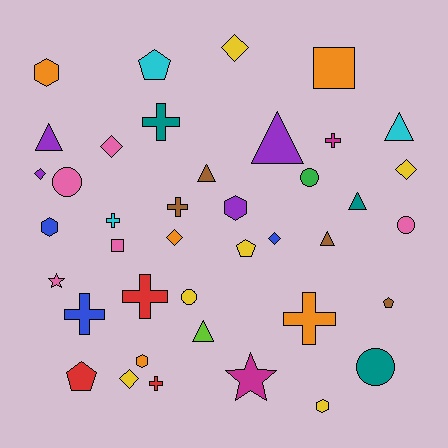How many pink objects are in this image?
There are 5 pink objects.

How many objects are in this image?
There are 40 objects.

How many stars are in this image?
There are 2 stars.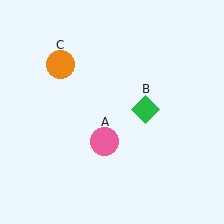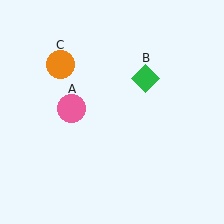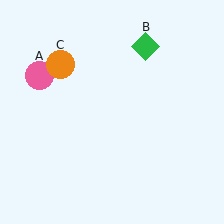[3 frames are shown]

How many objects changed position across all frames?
2 objects changed position: pink circle (object A), green diamond (object B).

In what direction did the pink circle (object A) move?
The pink circle (object A) moved up and to the left.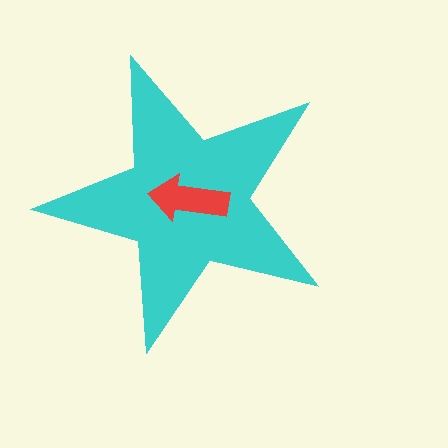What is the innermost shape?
The red arrow.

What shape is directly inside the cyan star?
The red arrow.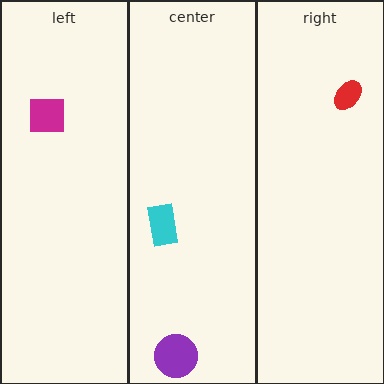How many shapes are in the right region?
1.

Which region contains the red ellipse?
The right region.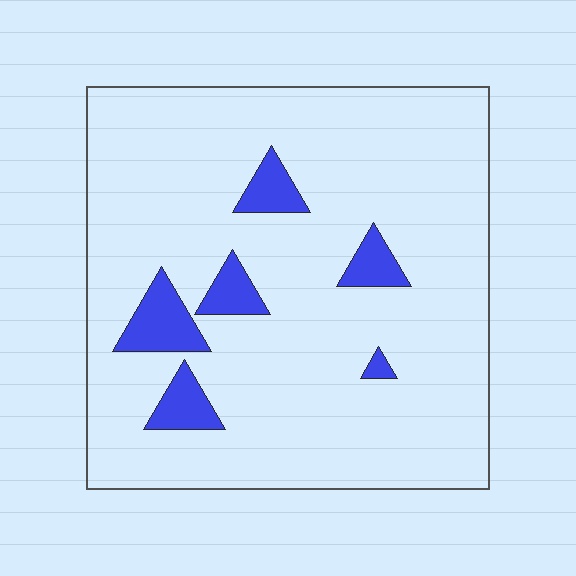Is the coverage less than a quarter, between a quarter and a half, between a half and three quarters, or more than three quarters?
Less than a quarter.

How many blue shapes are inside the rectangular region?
6.